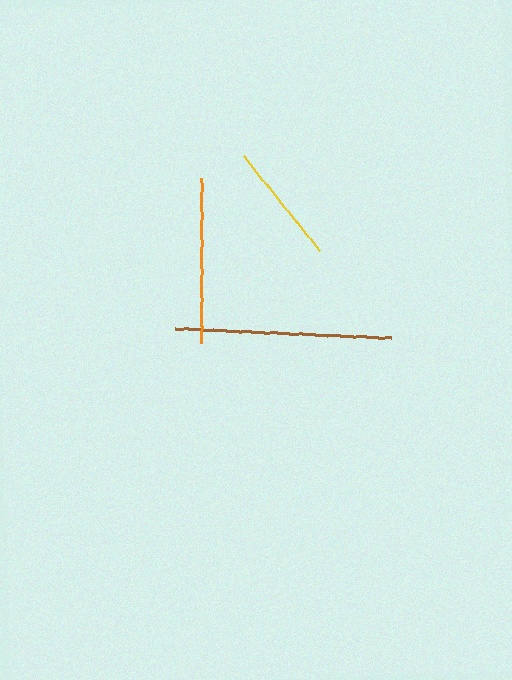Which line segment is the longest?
The brown line is the longest at approximately 217 pixels.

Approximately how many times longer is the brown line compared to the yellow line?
The brown line is approximately 1.8 times the length of the yellow line.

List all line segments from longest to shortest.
From longest to shortest: brown, orange, yellow.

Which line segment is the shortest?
The yellow line is the shortest at approximately 122 pixels.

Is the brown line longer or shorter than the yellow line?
The brown line is longer than the yellow line.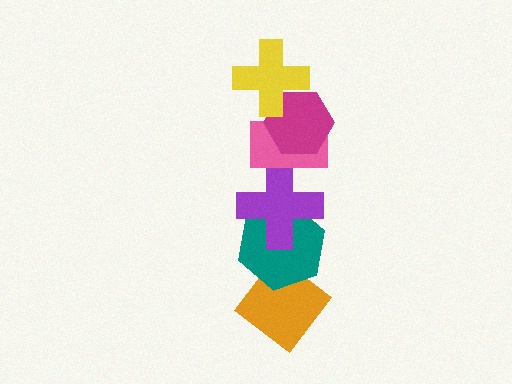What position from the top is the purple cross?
The purple cross is 4th from the top.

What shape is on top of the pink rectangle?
The magenta hexagon is on top of the pink rectangle.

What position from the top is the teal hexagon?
The teal hexagon is 5th from the top.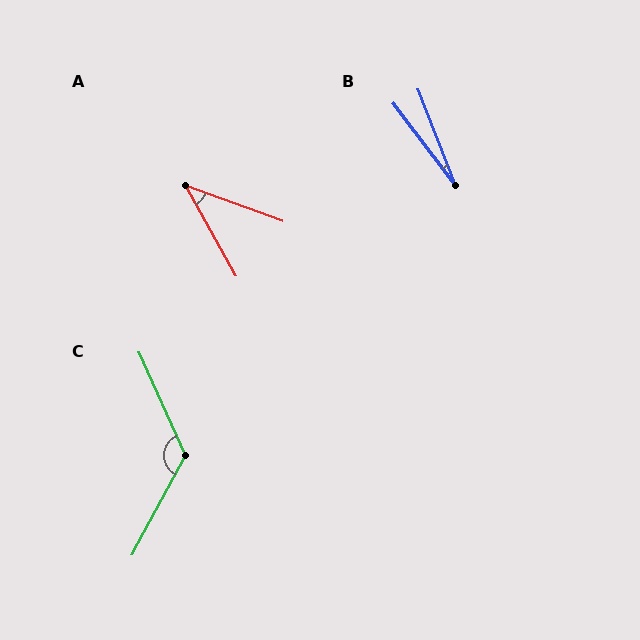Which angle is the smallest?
B, at approximately 16 degrees.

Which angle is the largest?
C, at approximately 128 degrees.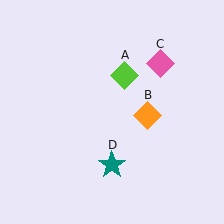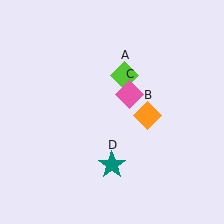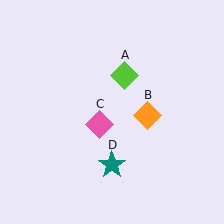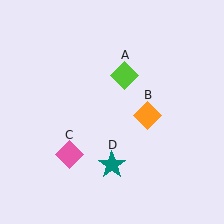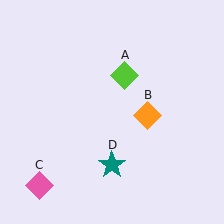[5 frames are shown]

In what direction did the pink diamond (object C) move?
The pink diamond (object C) moved down and to the left.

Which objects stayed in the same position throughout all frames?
Lime diamond (object A) and orange diamond (object B) and teal star (object D) remained stationary.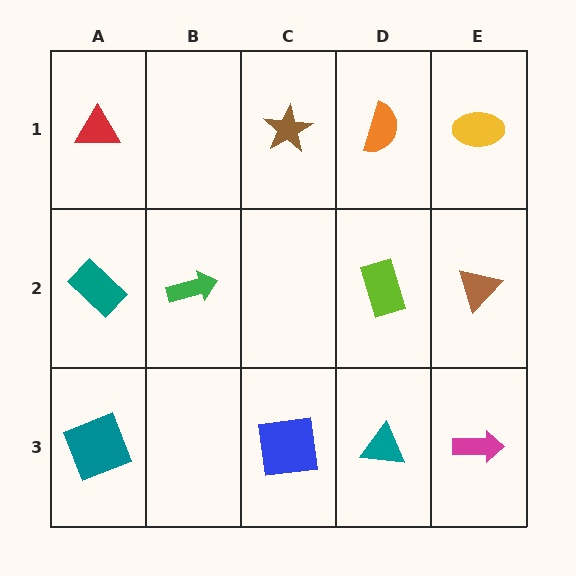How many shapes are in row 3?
4 shapes.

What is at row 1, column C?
A brown star.